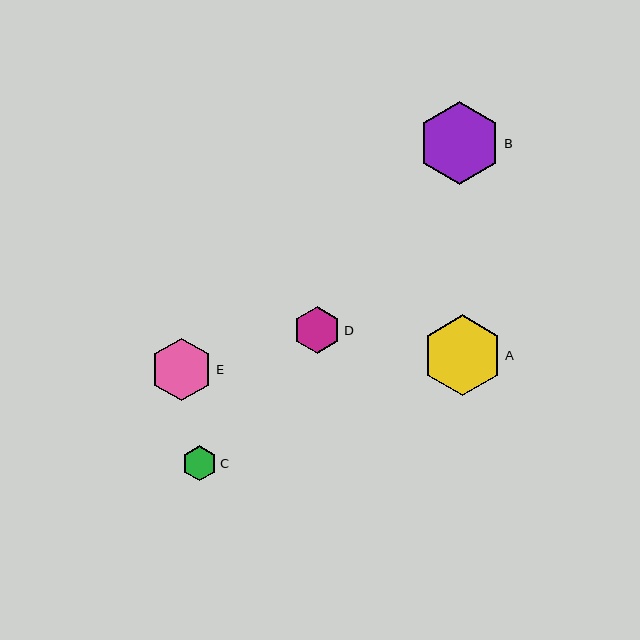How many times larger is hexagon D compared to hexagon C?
Hexagon D is approximately 1.4 times the size of hexagon C.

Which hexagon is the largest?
Hexagon B is the largest with a size of approximately 83 pixels.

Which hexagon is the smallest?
Hexagon C is the smallest with a size of approximately 35 pixels.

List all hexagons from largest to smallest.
From largest to smallest: B, A, E, D, C.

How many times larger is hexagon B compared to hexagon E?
Hexagon B is approximately 1.3 times the size of hexagon E.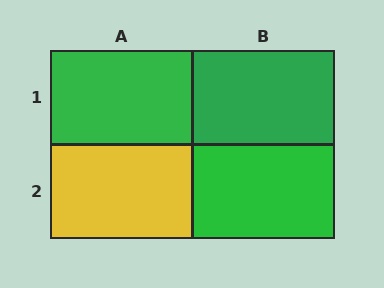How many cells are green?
3 cells are green.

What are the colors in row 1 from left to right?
Green, green.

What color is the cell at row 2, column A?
Yellow.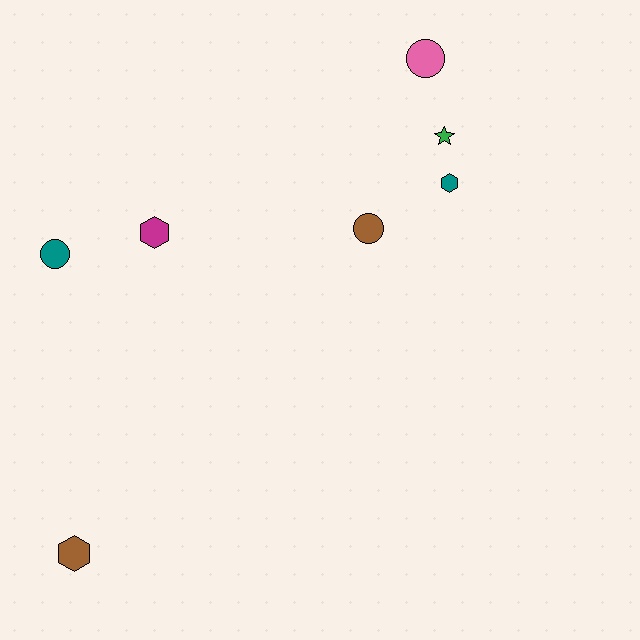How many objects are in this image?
There are 7 objects.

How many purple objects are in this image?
There are no purple objects.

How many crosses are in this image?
There are no crosses.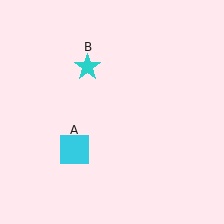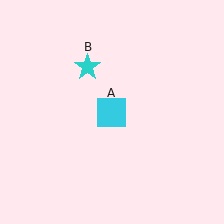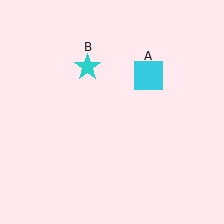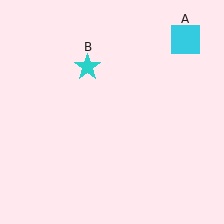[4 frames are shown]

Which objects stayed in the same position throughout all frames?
Cyan star (object B) remained stationary.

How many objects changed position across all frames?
1 object changed position: cyan square (object A).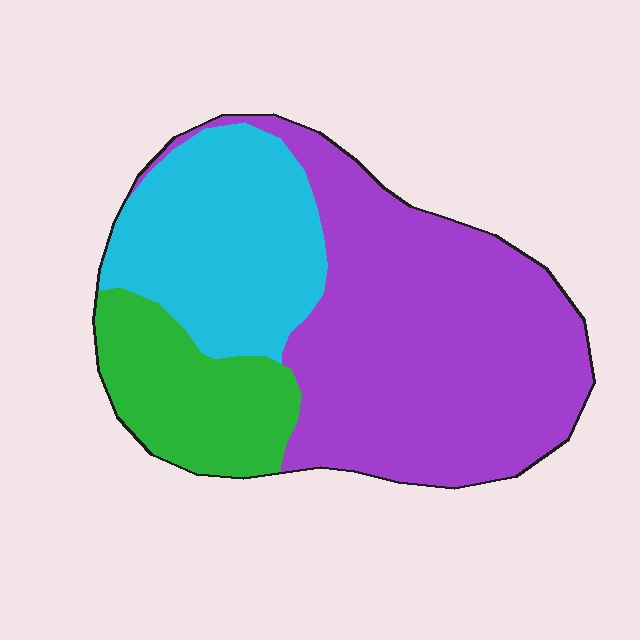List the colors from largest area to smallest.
From largest to smallest: purple, cyan, green.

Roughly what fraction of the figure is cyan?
Cyan covers 27% of the figure.